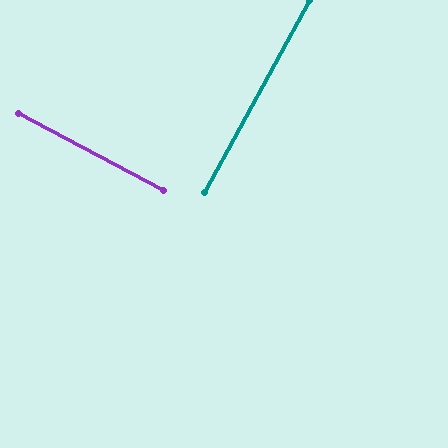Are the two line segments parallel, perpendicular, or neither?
Perpendicular — they meet at approximately 90°.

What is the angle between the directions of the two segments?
Approximately 90 degrees.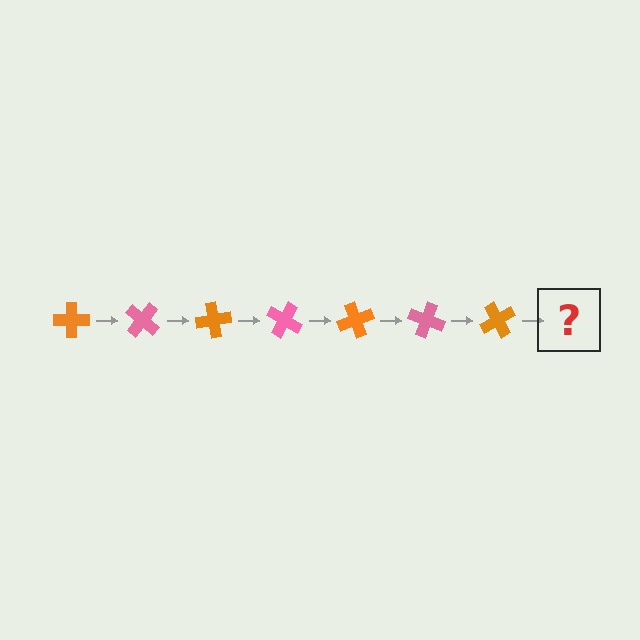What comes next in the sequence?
The next element should be a pink cross, rotated 280 degrees from the start.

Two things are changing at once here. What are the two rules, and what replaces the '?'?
The two rules are that it rotates 40 degrees each step and the color cycles through orange and pink. The '?' should be a pink cross, rotated 280 degrees from the start.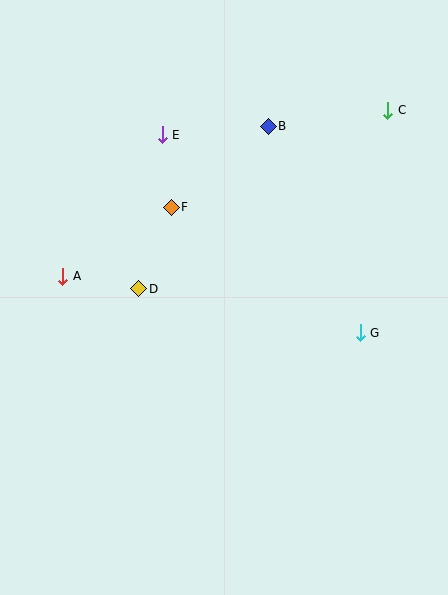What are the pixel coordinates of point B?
Point B is at (268, 127).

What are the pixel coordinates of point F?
Point F is at (171, 207).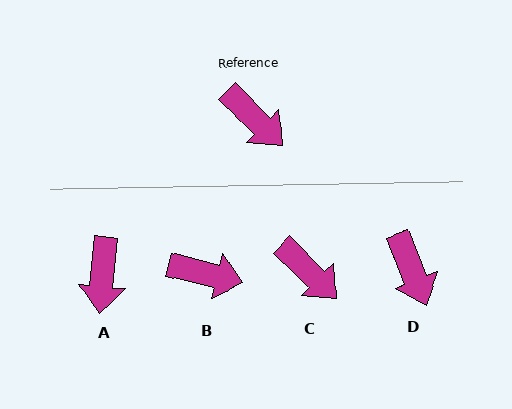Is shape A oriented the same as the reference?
No, it is off by about 50 degrees.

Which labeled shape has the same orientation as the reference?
C.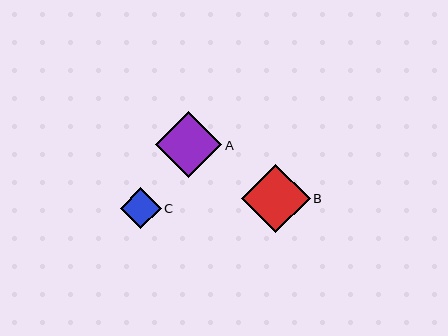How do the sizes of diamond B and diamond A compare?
Diamond B and diamond A are approximately the same size.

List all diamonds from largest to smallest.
From largest to smallest: B, A, C.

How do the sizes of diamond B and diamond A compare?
Diamond B and diamond A are approximately the same size.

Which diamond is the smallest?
Diamond C is the smallest with a size of approximately 41 pixels.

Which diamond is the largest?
Diamond B is the largest with a size of approximately 68 pixels.